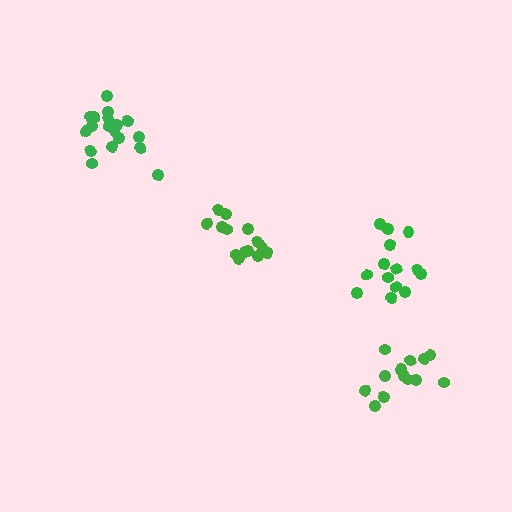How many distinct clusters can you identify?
There are 4 distinct clusters.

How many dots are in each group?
Group 1: 18 dots, Group 2: 13 dots, Group 3: 14 dots, Group 4: 15 dots (60 total).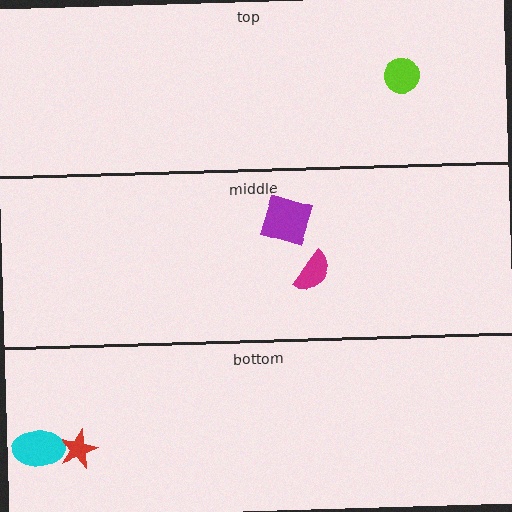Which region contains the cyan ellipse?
The bottom region.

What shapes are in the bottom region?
The red star, the cyan ellipse.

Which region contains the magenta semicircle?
The middle region.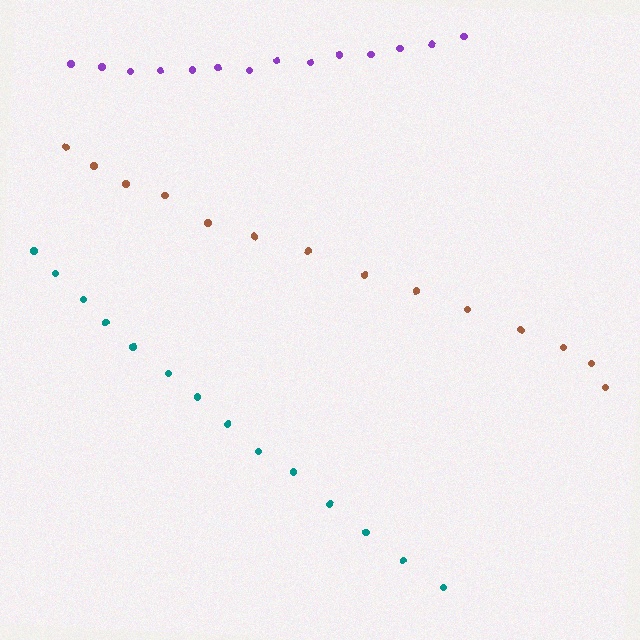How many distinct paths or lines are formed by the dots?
There are 3 distinct paths.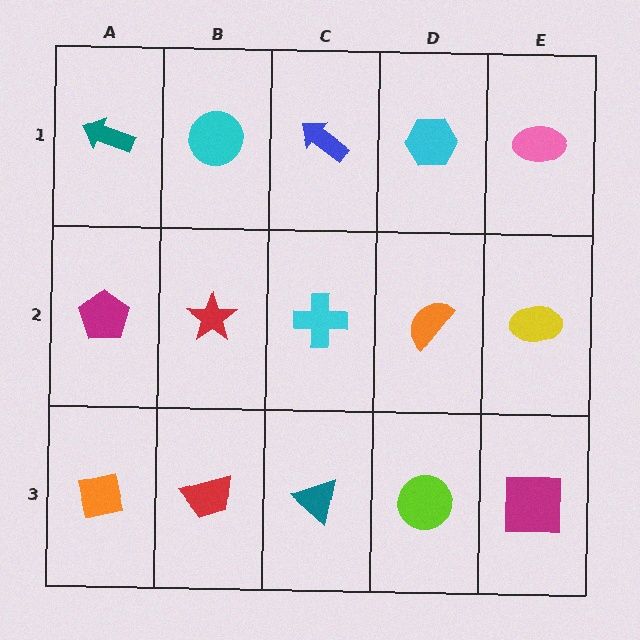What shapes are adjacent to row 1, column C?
A cyan cross (row 2, column C), a cyan circle (row 1, column B), a cyan hexagon (row 1, column D).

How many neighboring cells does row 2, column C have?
4.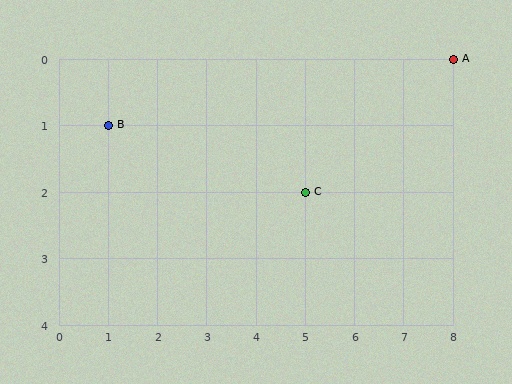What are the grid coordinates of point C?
Point C is at grid coordinates (5, 2).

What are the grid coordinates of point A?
Point A is at grid coordinates (8, 0).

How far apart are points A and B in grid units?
Points A and B are 7 columns and 1 row apart (about 7.1 grid units diagonally).